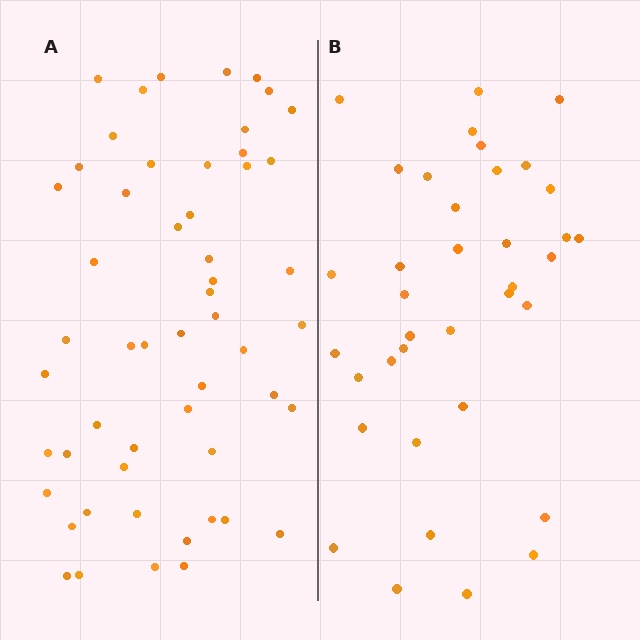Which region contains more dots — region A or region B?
Region A (the left region) has more dots.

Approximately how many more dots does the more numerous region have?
Region A has approximately 15 more dots than region B.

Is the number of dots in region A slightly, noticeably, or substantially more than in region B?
Region A has substantially more. The ratio is roughly 1.5 to 1.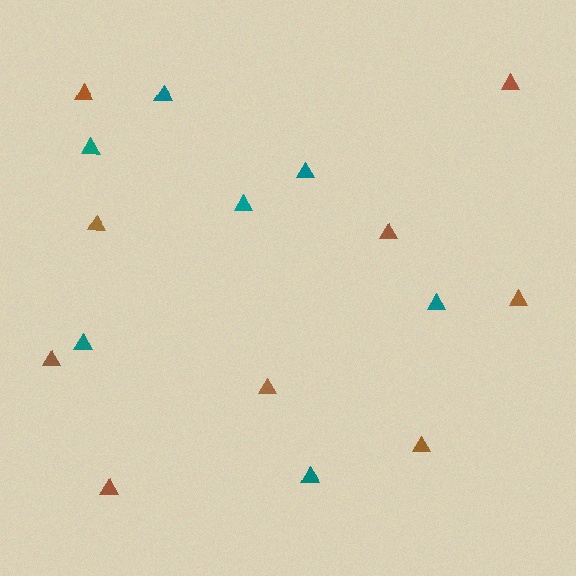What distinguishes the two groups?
There are 2 groups: one group of brown triangles (9) and one group of teal triangles (7).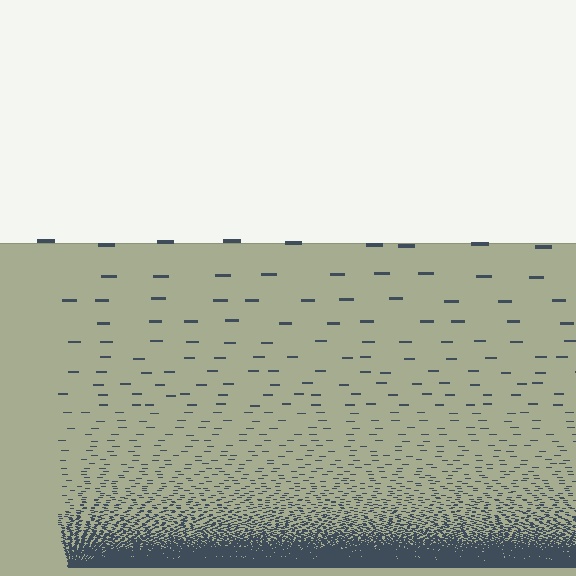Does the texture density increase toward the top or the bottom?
Density increases toward the bottom.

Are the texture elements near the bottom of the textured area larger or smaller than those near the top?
Smaller. The gradient is inverted — elements near the bottom are smaller and denser.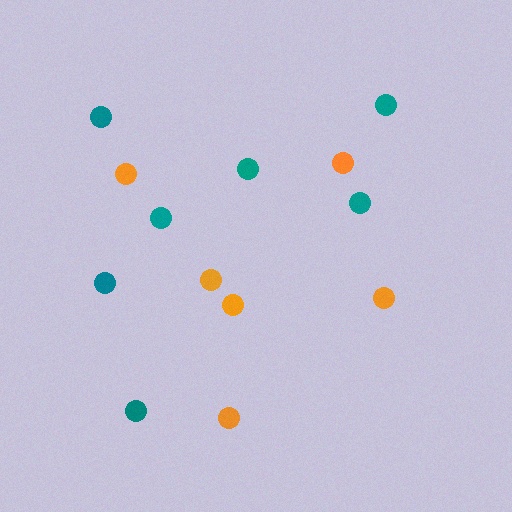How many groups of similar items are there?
There are 2 groups: one group of teal circles (7) and one group of orange circles (6).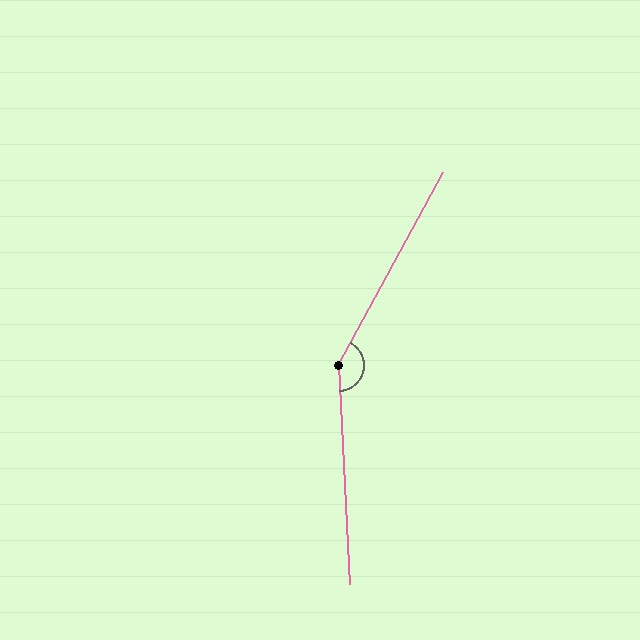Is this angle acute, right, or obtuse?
It is obtuse.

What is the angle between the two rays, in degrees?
Approximately 149 degrees.